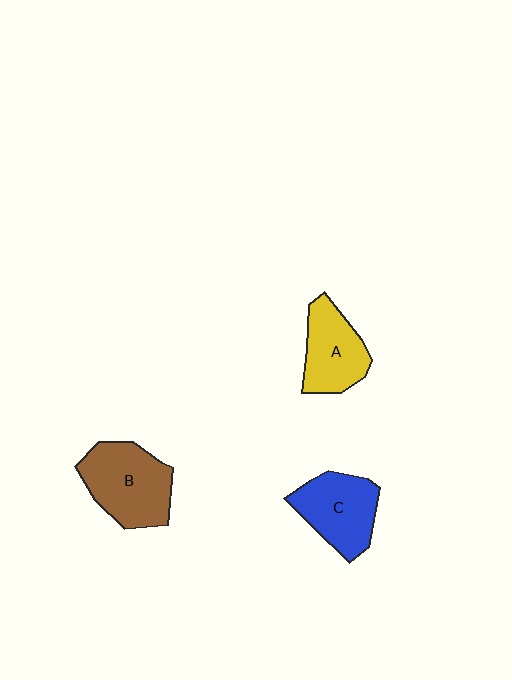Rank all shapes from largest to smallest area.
From largest to smallest: B (brown), C (blue), A (yellow).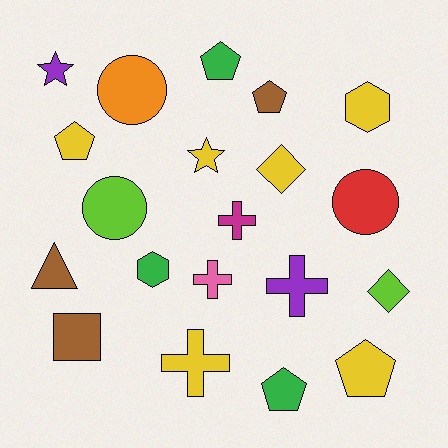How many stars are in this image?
There are 2 stars.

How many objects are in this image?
There are 20 objects.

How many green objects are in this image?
There are 3 green objects.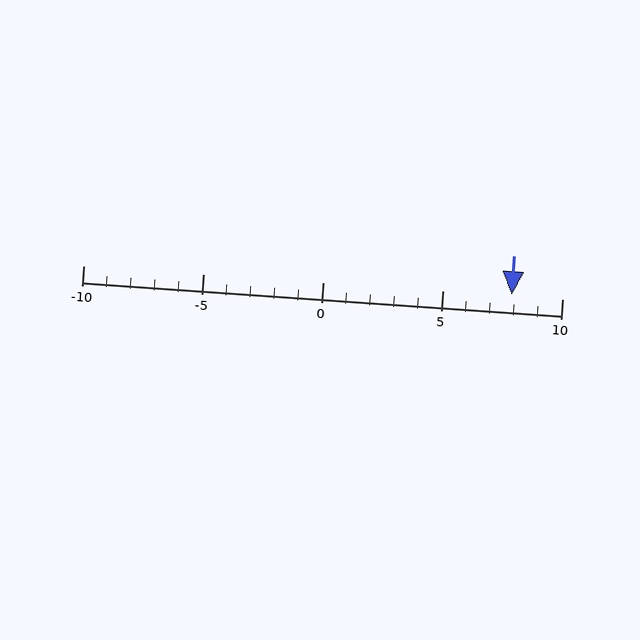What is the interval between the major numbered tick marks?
The major tick marks are spaced 5 units apart.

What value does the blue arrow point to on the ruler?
The blue arrow points to approximately 8.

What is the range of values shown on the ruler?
The ruler shows values from -10 to 10.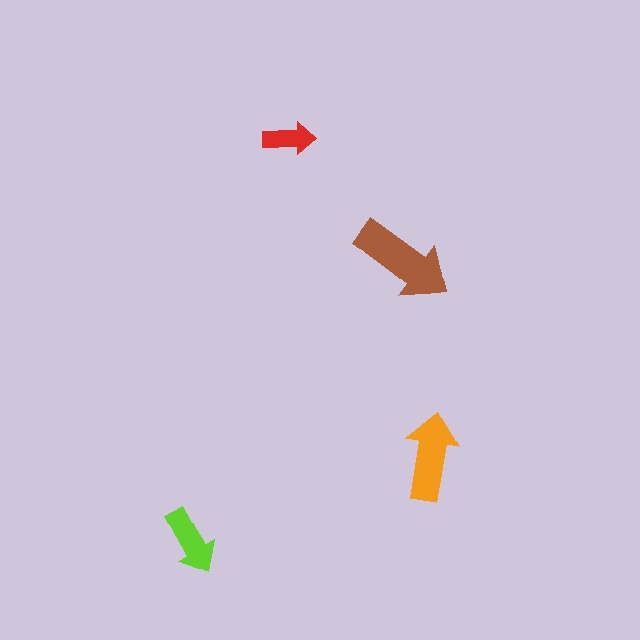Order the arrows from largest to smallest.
the brown one, the orange one, the lime one, the red one.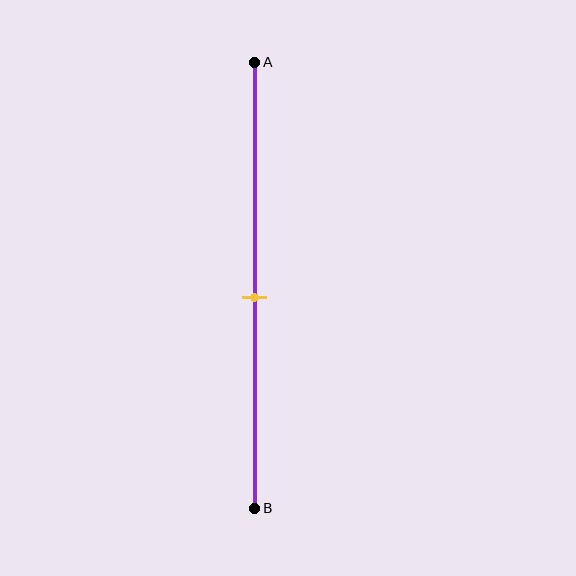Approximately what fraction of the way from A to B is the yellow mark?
The yellow mark is approximately 55% of the way from A to B.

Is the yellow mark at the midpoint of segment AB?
Yes, the mark is approximately at the midpoint.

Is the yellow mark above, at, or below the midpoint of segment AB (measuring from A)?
The yellow mark is approximately at the midpoint of segment AB.